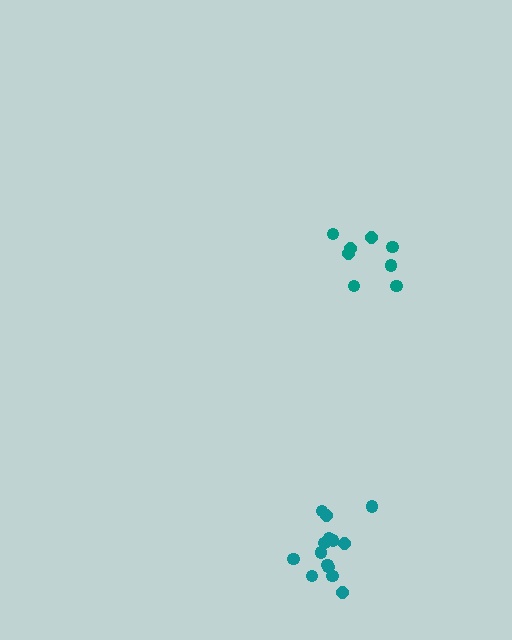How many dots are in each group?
Group 1: 14 dots, Group 2: 8 dots (22 total).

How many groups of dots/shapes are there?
There are 2 groups.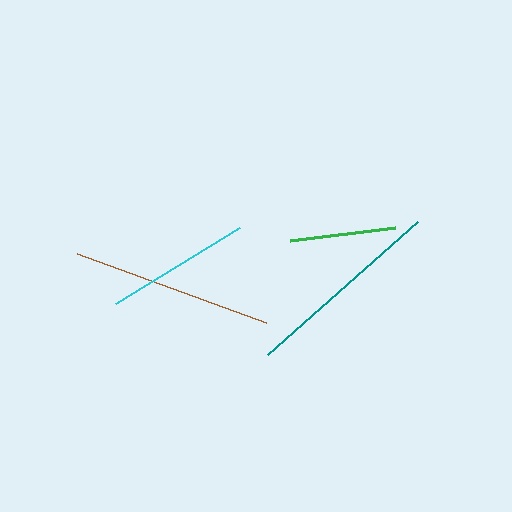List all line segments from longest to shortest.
From longest to shortest: brown, teal, cyan, green.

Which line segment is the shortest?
The green line is the shortest at approximately 106 pixels.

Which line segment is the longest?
The brown line is the longest at approximately 201 pixels.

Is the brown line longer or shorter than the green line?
The brown line is longer than the green line.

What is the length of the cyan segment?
The cyan segment is approximately 145 pixels long.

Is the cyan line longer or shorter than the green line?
The cyan line is longer than the green line.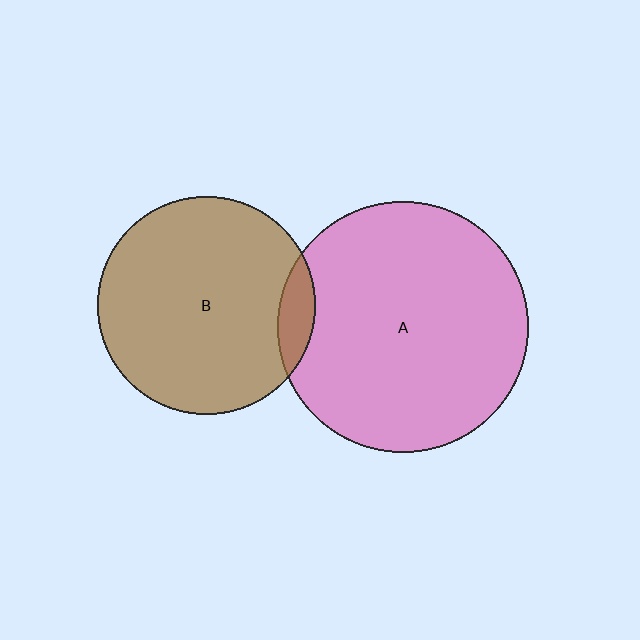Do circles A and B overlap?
Yes.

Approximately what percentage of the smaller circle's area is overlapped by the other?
Approximately 10%.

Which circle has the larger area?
Circle A (pink).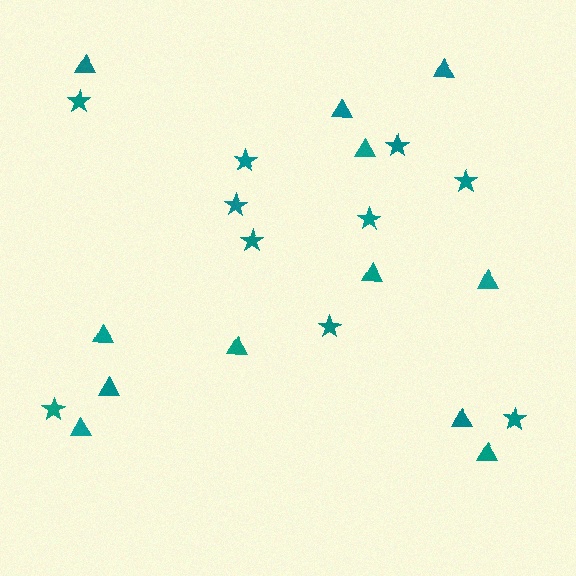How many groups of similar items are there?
There are 2 groups: one group of triangles (12) and one group of stars (10).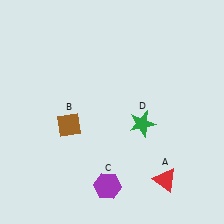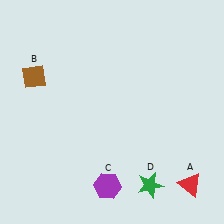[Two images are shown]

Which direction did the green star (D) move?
The green star (D) moved down.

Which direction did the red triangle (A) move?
The red triangle (A) moved right.